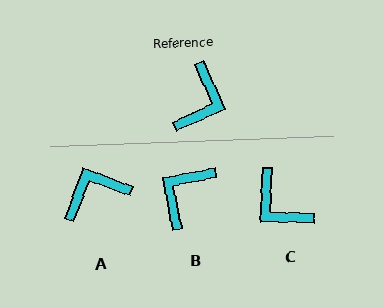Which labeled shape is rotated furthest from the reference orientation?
B, about 167 degrees away.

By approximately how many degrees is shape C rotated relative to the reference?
Approximately 116 degrees clockwise.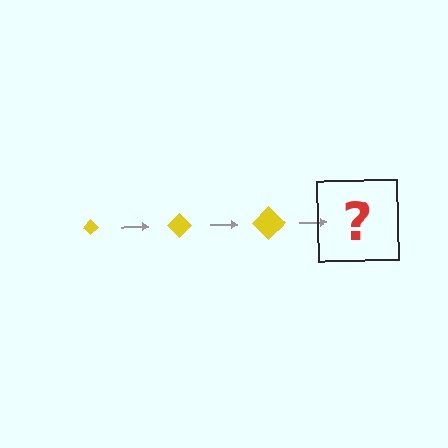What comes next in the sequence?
The next element should be a yellow diamond, larger than the previous one.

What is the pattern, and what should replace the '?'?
The pattern is that the diamond gets progressively larger each step. The '?' should be a yellow diamond, larger than the previous one.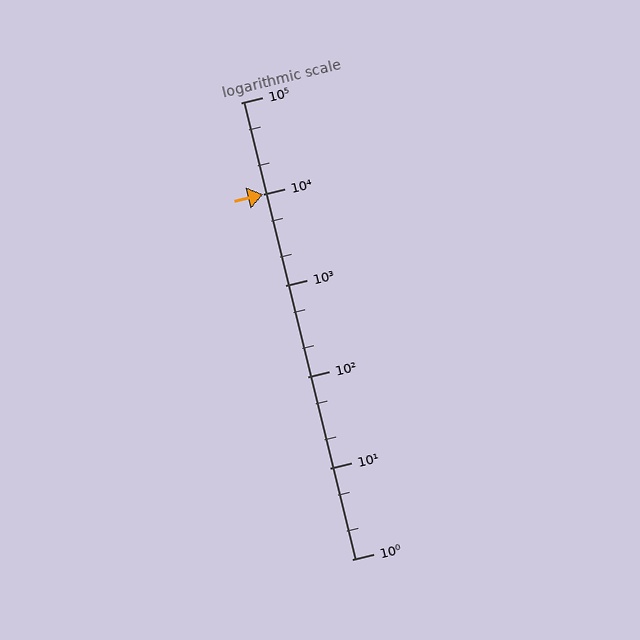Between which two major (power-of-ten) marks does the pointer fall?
The pointer is between 10000 and 100000.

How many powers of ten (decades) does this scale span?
The scale spans 5 decades, from 1 to 100000.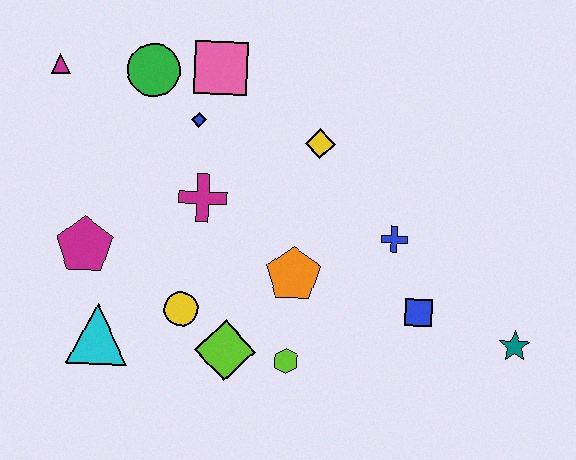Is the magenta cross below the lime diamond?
No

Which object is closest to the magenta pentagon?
The cyan triangle is closest to the magenta pentagon.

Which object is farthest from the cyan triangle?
The teal star is farthest from the cyan triangle.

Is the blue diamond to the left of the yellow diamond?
Yes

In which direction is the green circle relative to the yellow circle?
The green circle is above the yellow circle.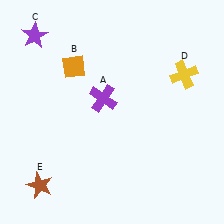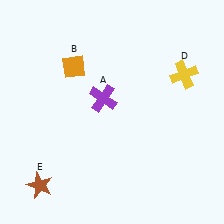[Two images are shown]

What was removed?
The purple star (C) was removed in Image 2.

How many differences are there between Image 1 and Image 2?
There is 1 difference between the two images.